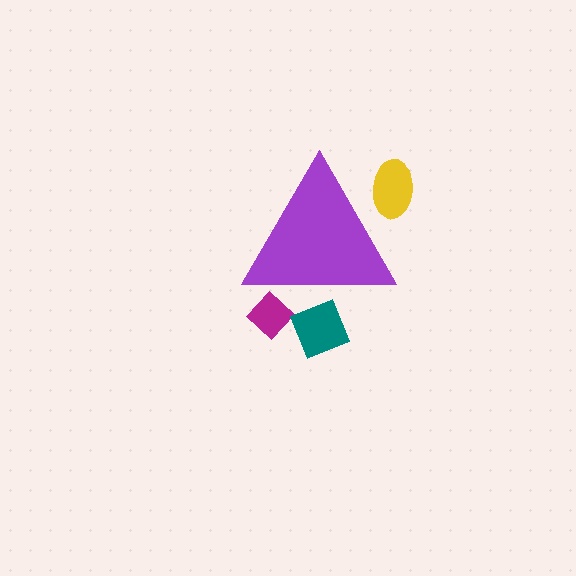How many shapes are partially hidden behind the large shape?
3 shapes are partially hidden.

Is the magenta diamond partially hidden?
Yes, the magenta diamond is partially hidden behind the purple triangle.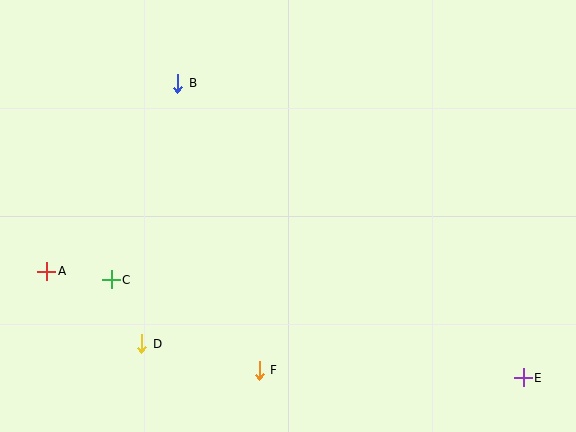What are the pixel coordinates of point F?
Point F is at (259, 370).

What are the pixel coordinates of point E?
Point E is at (523, 378).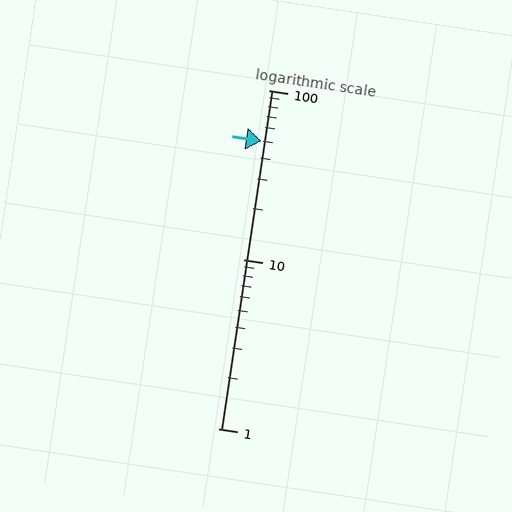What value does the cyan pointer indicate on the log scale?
The pointer indicates approximately 50.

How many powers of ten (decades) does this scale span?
The scale spans 2 decades, from 1 to 100.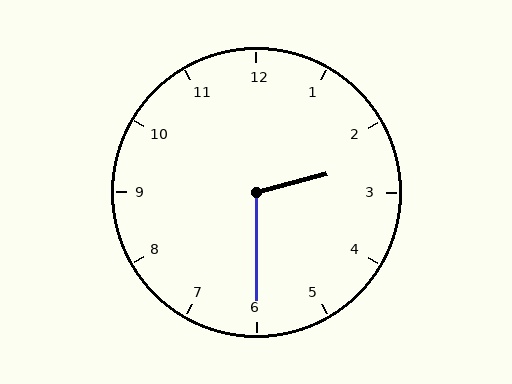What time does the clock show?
2:30.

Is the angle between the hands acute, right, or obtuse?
It is obtuse.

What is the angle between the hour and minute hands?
Approximately 105 degrees.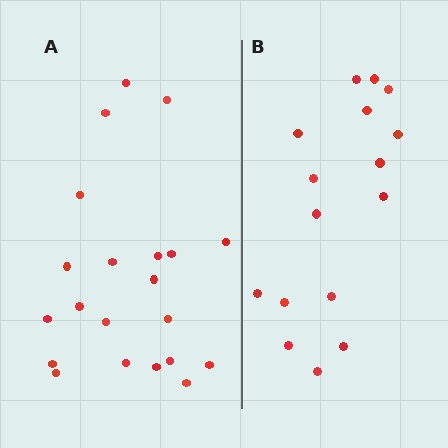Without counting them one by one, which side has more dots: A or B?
Region A (the left region) has more dots.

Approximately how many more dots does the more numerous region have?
Region A has about 5 more dots than region B.